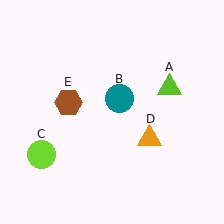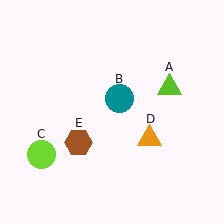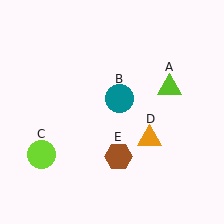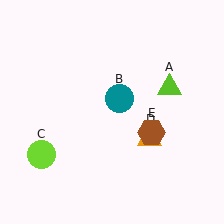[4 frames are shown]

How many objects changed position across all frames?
1 object changed position: brown hexagon (object E).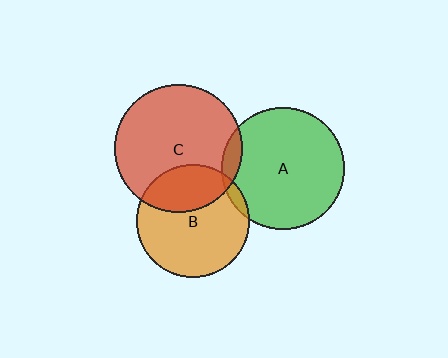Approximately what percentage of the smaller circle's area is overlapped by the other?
Approximately 5%.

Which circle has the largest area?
Circle C (red).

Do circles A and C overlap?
Yes.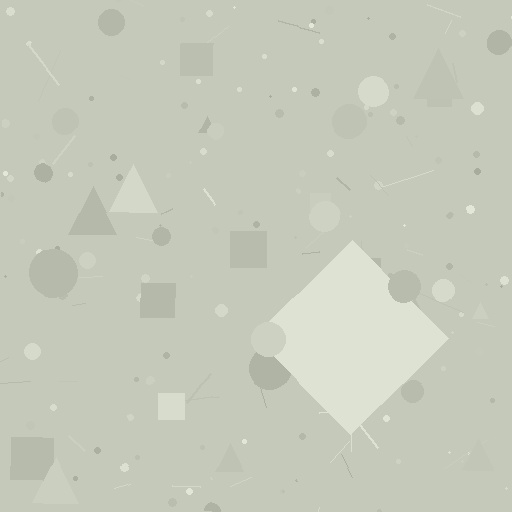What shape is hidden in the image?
A diamond is hidden in the image.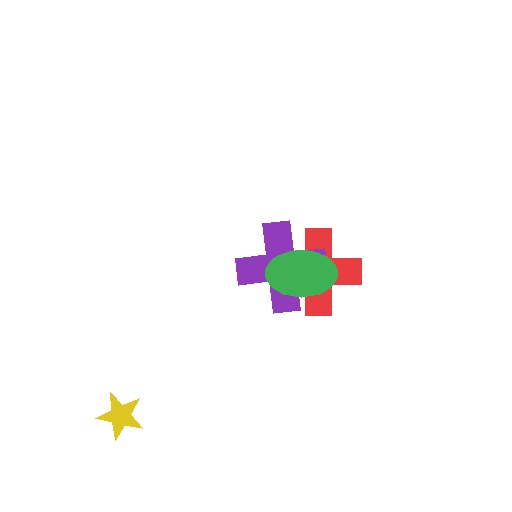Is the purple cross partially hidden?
Yes, it is partially covered by another shape.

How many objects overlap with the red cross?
2 objects overlap with the red cross.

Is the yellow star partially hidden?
No, no other shape covers it.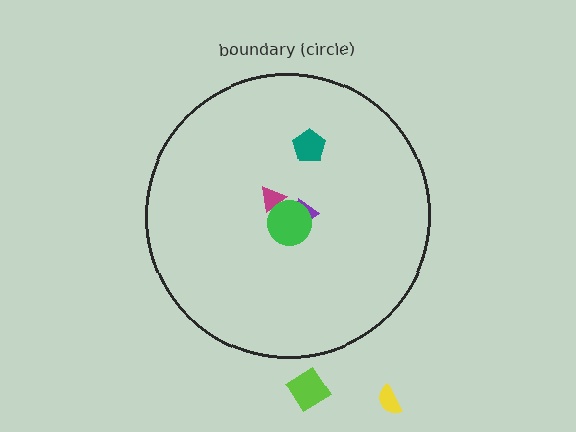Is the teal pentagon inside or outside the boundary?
Inside.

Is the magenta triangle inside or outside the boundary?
Inside.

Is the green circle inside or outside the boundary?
Inside.